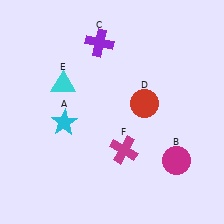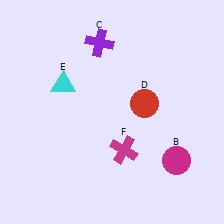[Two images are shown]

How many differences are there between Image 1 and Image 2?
There is 1 difference between the two images.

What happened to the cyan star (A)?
The cyan star (A) was removed in Image 2. It was in the bottom-left area of Image 1.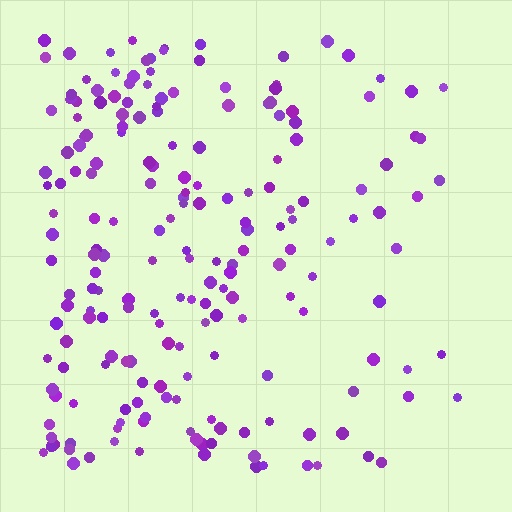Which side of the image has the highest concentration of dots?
The left.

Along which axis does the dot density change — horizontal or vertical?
Horizontal.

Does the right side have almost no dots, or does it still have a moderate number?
Still a moderate number, just noticeably fewer than the left.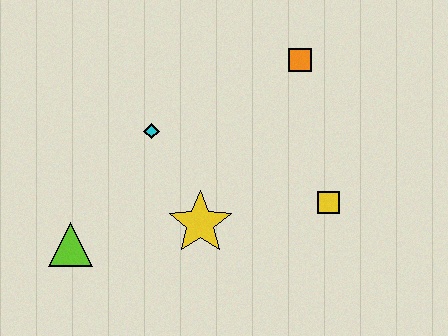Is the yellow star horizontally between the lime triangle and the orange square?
Yes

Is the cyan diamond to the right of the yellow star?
No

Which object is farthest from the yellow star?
The orange square is farthest from the yellow star.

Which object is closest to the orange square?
The yellow square is closest to the orange square.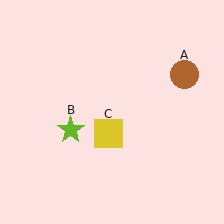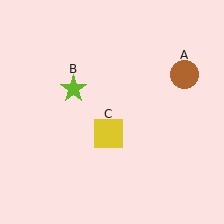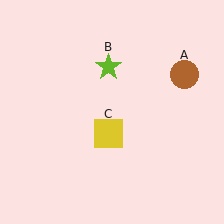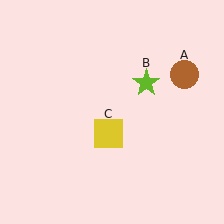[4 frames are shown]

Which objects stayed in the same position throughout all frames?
Brown circle (object A) and yellow square (object C) remained stationary.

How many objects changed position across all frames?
1 object changed position: lime star (object B).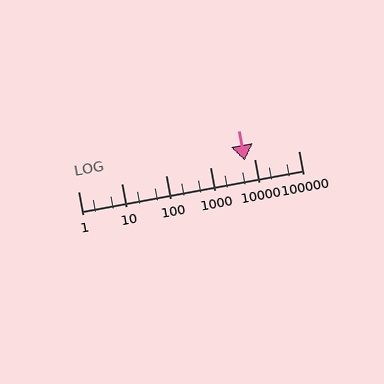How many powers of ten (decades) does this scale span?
The scale spans 5 decades, from 1 to 100000.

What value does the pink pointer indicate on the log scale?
The pointer indicates approximately 6100.